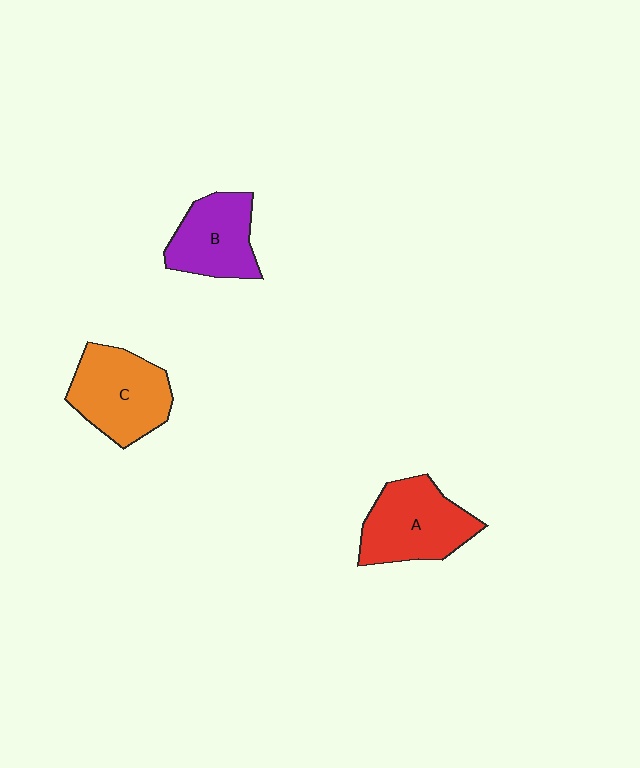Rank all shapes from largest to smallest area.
From largest to smallest: C (orange), A (red), B (purple).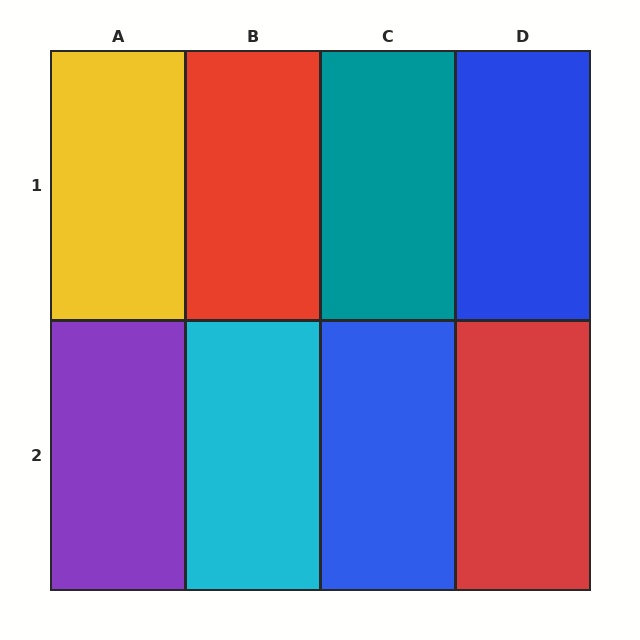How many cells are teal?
1 cell is teal.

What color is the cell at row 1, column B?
Red.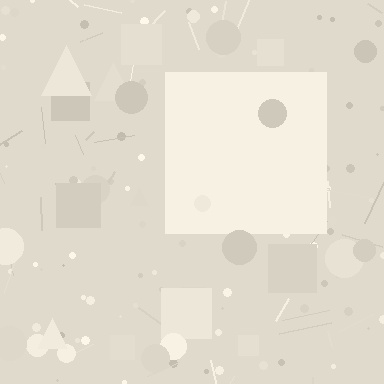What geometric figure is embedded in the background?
A square is embedded in the background.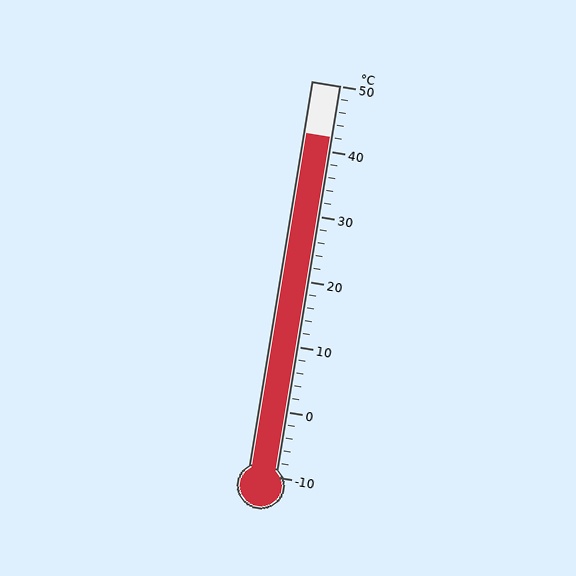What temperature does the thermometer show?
The thermometer shows approximately 42°C.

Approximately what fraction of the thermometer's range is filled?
The thermometer is filled to approximately 85% of its range.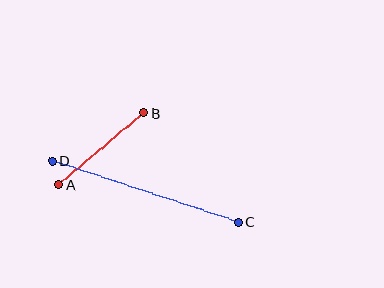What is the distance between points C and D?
The distance is approximately 196 pixels.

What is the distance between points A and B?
The distance is approximately 111 pixels.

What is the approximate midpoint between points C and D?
The midpoint is at approximately (145, 191) pixels.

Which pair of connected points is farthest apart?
Points C and D are farthest apart.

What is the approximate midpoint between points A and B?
The midpoint is at approximately (101, 149) pixels.